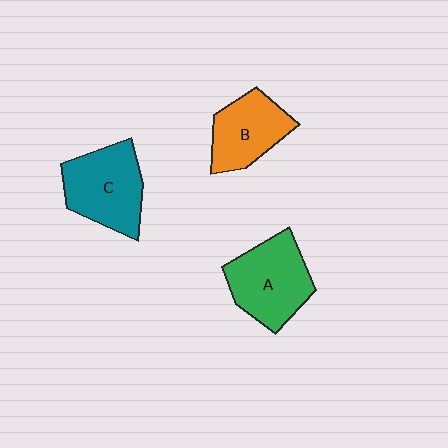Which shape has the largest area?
Shape A (green).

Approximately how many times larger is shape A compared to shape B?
Approximately 1.2 times.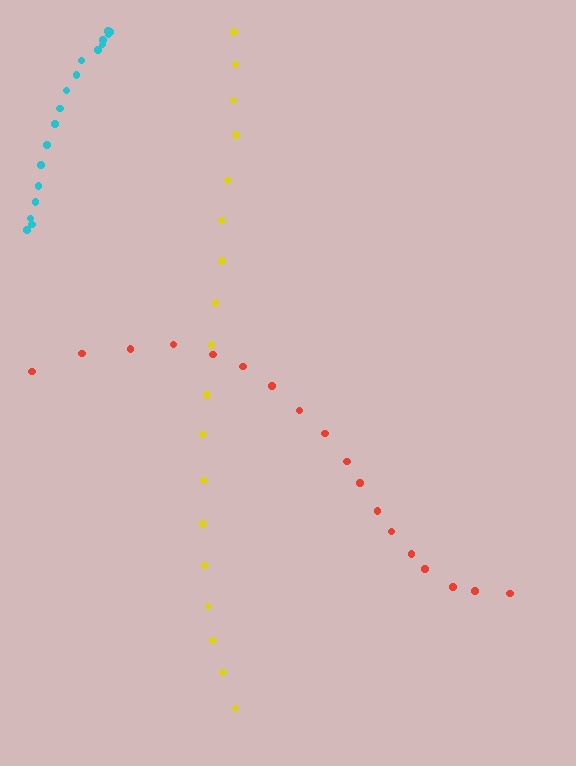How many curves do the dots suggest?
There are 3 distinct paths.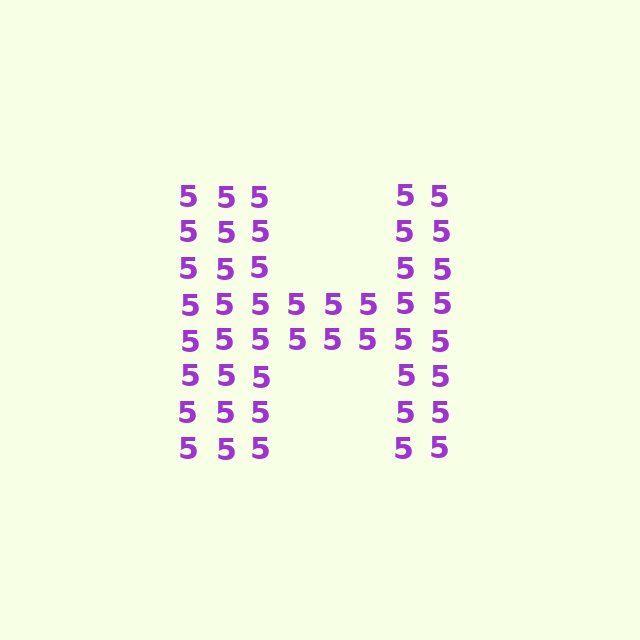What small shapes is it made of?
It is made of small digit 5's.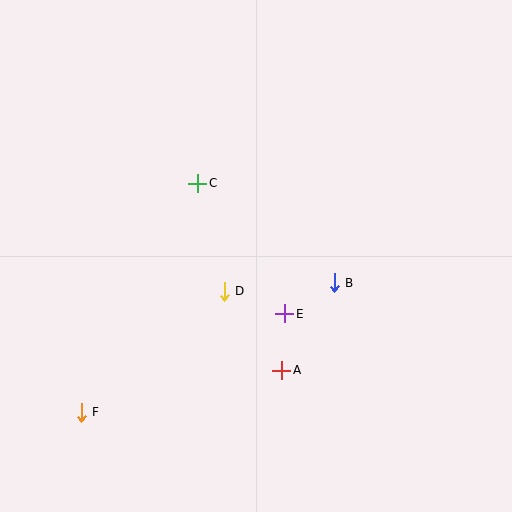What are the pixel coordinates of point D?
Point D is at (224, 291).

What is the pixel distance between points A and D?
The distance between A and D is 98 pixels.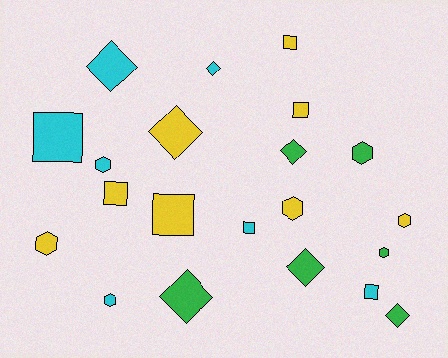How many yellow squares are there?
There are 4 yellow squares.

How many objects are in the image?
There are 21 objects.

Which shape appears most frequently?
Square, with 7 objects.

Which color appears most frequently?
Yellow, with 8 objects.